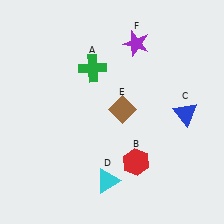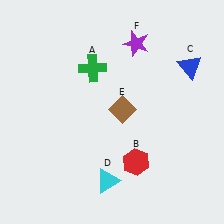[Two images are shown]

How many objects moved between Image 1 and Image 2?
1 object moved between the two images.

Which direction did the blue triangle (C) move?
The blue triangle (C) moved up.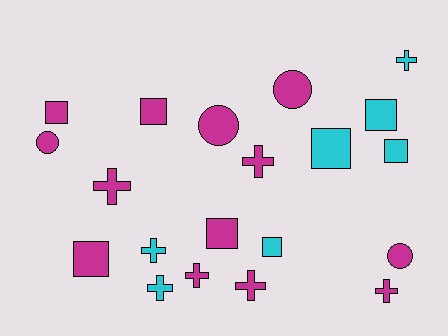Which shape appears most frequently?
Cross, with 8 objects.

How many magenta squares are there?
There are 4 magenta squares.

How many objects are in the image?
There are 20 objects.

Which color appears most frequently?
Magenta, with 13 objects.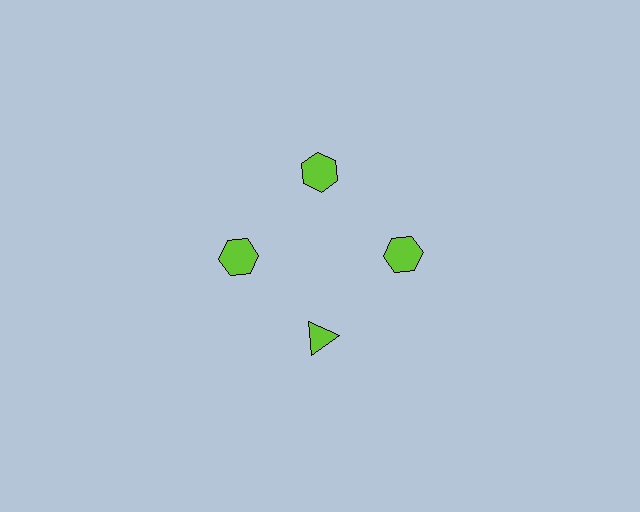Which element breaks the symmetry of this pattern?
The lime triangle at roughly the 6 o'clock position breaks the symmetry. All other shapes are lime hexagons.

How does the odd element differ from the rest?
It has a different shape: triangle instead of hexagon.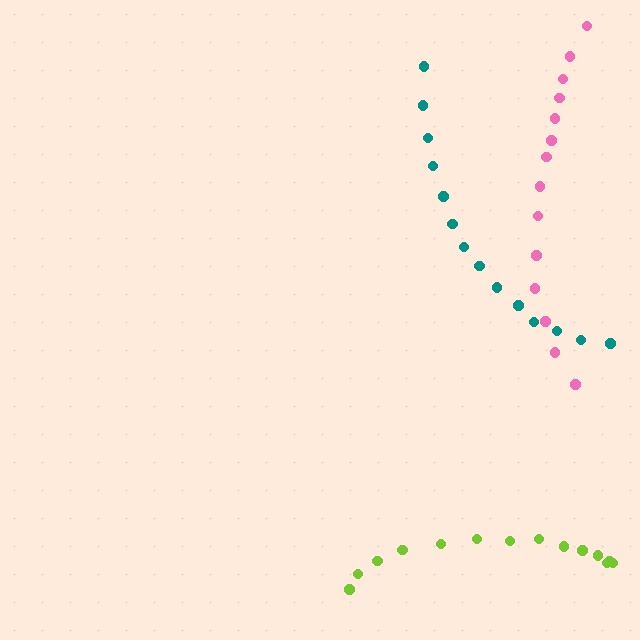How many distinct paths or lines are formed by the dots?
There are 3 distinct paths.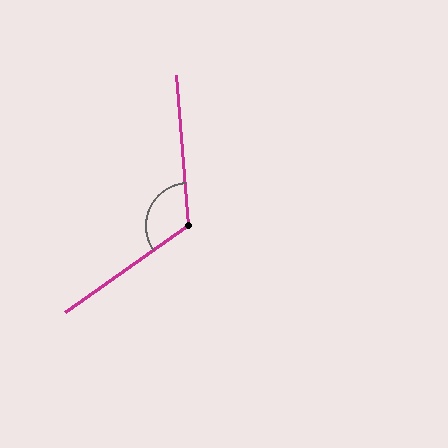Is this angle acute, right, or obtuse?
It is obtuse.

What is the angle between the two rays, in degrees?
Approximately 120 degrees.